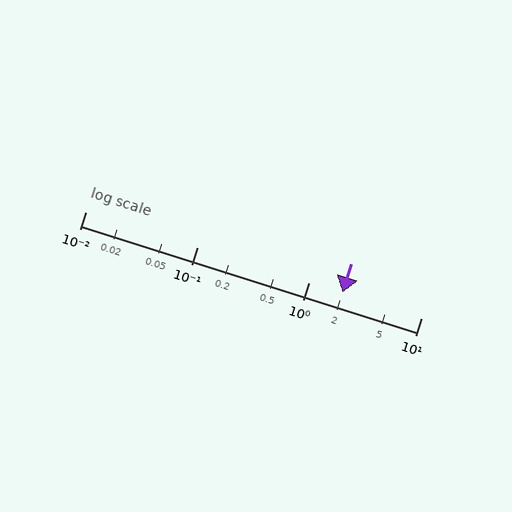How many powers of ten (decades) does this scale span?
The scale spans 3 decades, from 0.01 to 10.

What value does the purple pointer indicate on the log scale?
The pointer indicates approximately 2.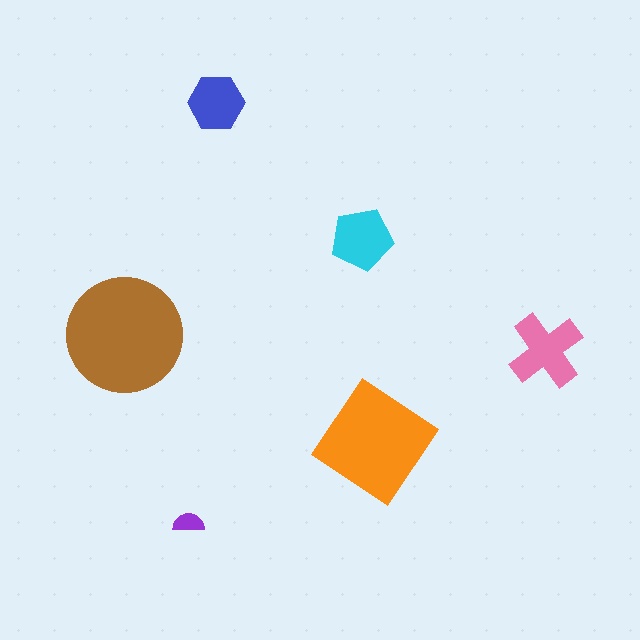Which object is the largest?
The brown circle.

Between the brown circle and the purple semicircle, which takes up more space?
The brown circle.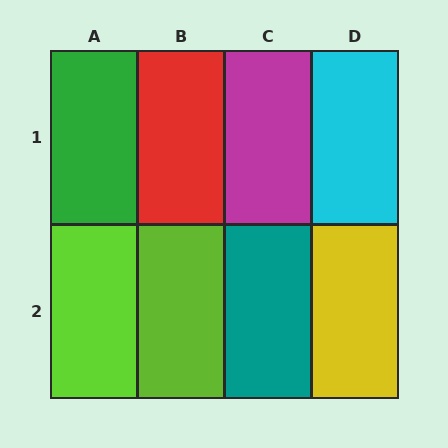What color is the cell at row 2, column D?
Yellow.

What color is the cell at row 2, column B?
Lime.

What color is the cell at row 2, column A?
Lime.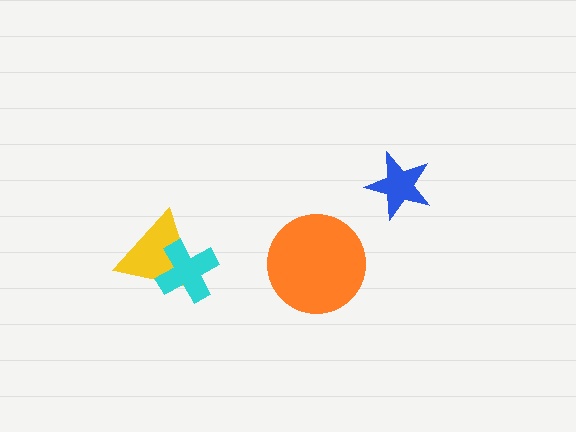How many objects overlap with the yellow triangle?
1 object overlaps with the yellow triangle.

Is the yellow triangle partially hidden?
Yes, it is partially covered by another shape.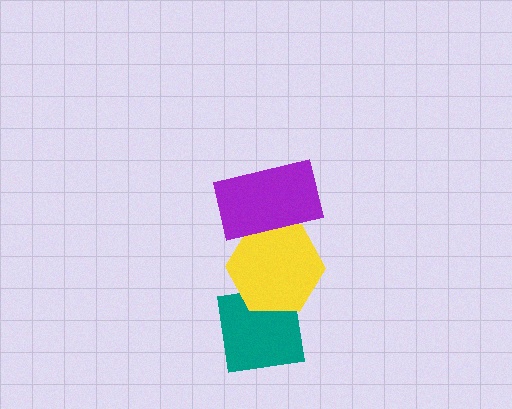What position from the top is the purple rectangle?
The purple rectangle is 1st from the top.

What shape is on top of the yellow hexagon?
The purple rectangle is on top of the yellow hexagon.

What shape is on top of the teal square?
The yellow hexagon is on top of the teal square.